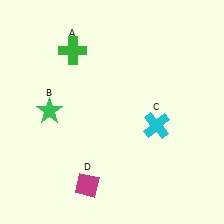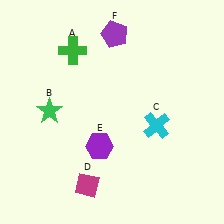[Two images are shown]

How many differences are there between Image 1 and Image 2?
There are 2 differences between the two images.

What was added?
A purple hexagon (E), a purple pentagon (F) were added in Image 2.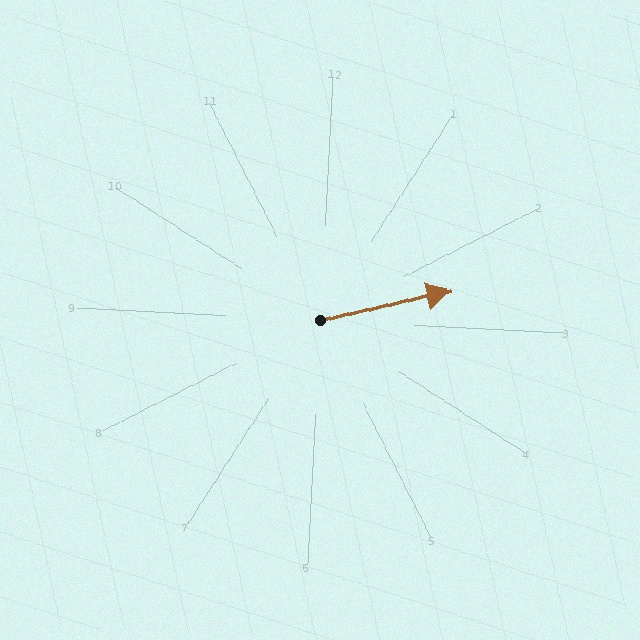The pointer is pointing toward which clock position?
Roughly 2 o'clock.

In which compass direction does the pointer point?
East.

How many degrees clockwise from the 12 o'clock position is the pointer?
Approximately 74 degrees.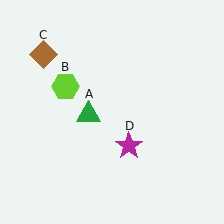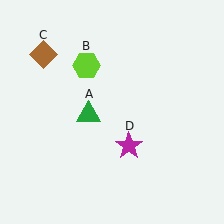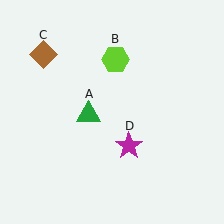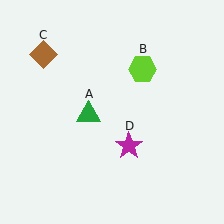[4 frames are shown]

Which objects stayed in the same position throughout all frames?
Green triangle (object A) and brown diamond (object C) and magenta star (object D) remained stationary.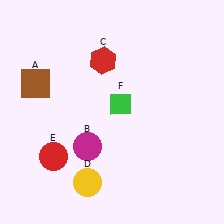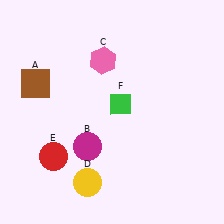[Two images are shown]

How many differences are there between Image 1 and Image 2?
There is 1 difference between the two images.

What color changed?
The hexagon (C) changed from red in Image 1 to pink in Image 2.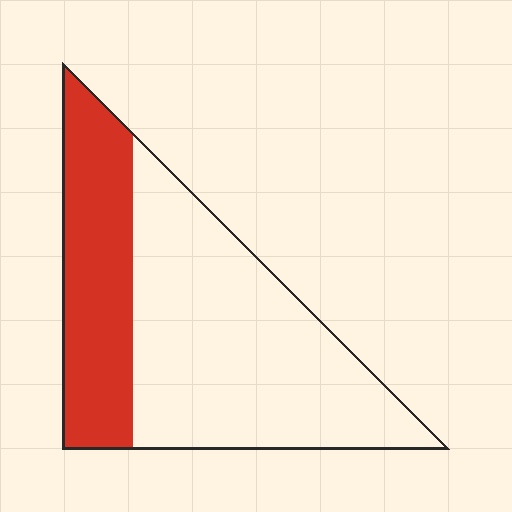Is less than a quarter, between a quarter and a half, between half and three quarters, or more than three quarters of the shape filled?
Between a quarter and a half.